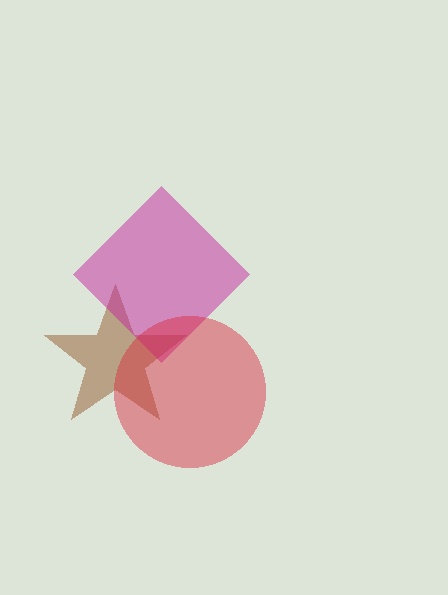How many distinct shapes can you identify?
There are 3 distinct shapes: a brown star, a magenta diamond, a red circle.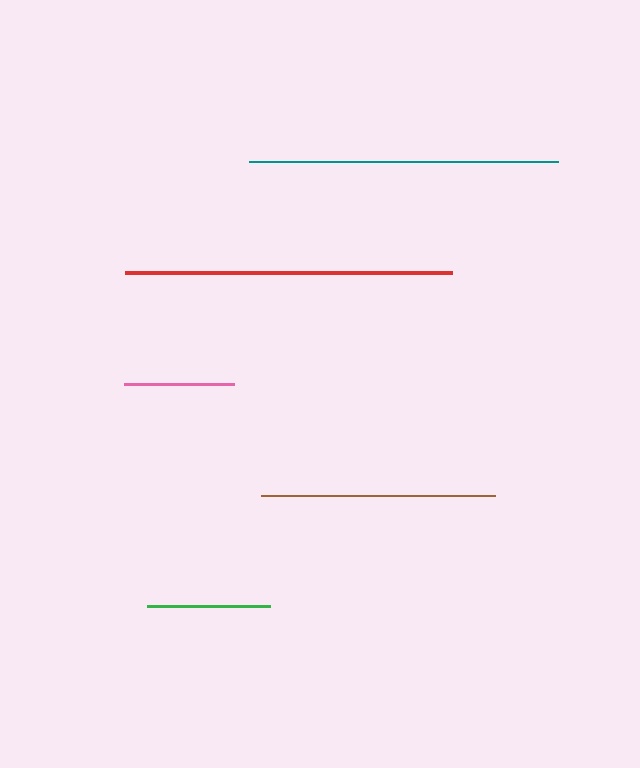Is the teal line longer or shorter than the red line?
The red line is longer than the teal line.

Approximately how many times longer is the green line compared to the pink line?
The green line is approximately 1.1 times the length of the pink line.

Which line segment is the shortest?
The pink line is the shortest at approximately 110 pixels.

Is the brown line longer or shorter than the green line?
The brown line is longer than the green line.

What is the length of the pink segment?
The pink segment is approximately 110 pixels long.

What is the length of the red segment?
The red segment is approximately 327 pixels long.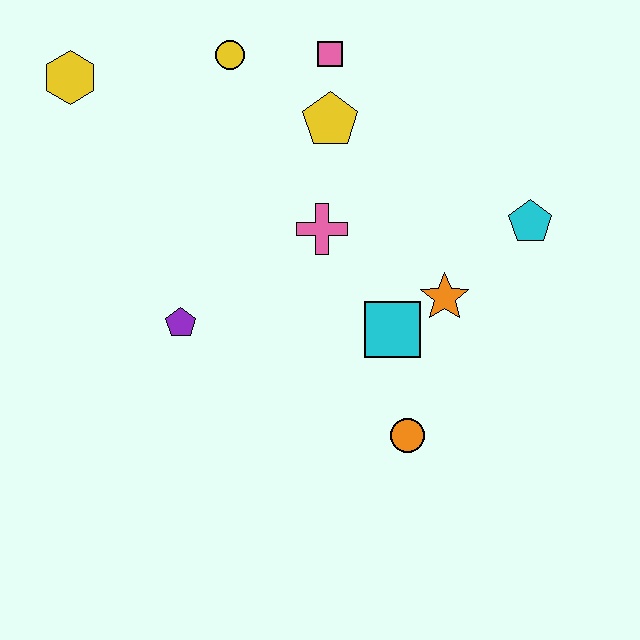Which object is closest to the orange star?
The cyan square is closest to the orange star.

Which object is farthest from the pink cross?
The yellow hexagon is farthest from the pink cross.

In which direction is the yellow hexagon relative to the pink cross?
The yellow hexagon is to the left of the pink cross.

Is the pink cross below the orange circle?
No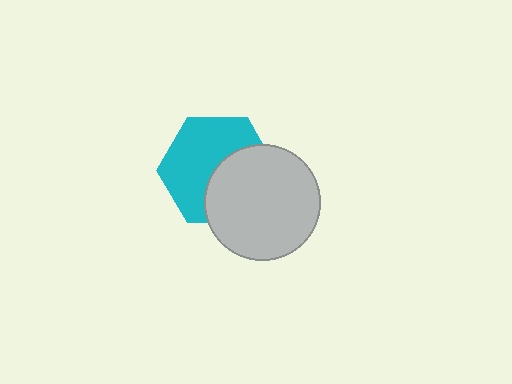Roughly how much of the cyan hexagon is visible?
About half of it is visible (roughly 57%).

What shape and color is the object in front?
The object in front is a light gray circle.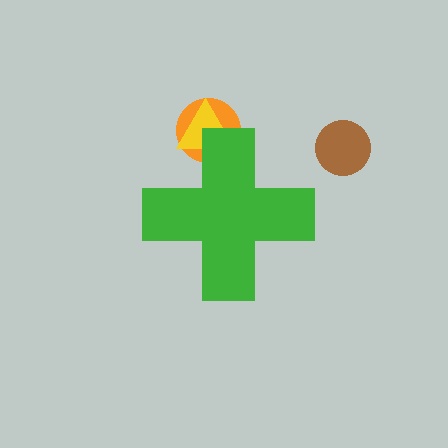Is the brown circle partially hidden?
No, the brown circle is fully visible.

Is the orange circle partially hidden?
Yes, the orange circle is partially hidden behind the green cross.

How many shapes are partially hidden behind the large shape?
2 shapes are partially hidden.